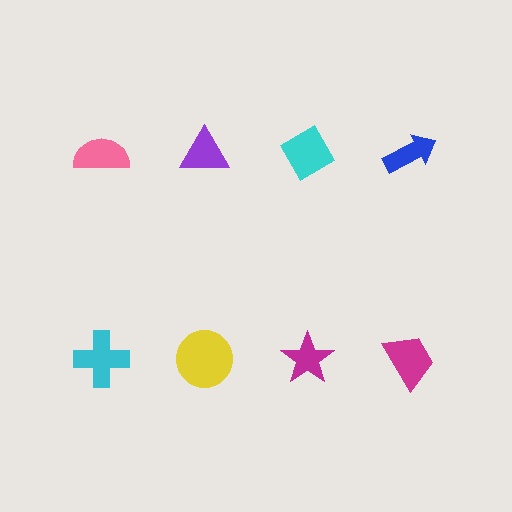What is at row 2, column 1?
A cyan cross.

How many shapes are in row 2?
4 shapes.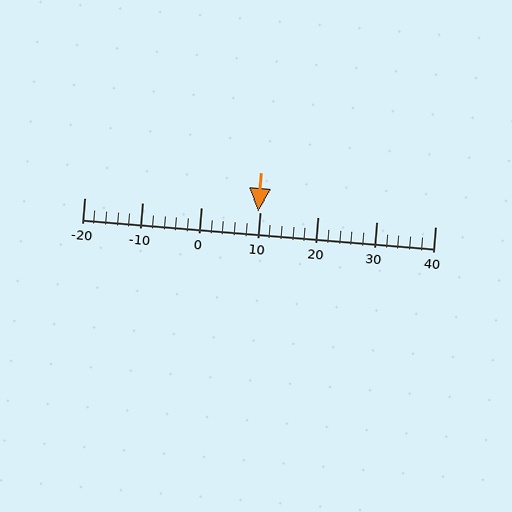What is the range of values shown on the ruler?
The ruler shows values from -20 to 40.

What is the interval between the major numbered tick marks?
The major tick marks are spaced 10 units apart.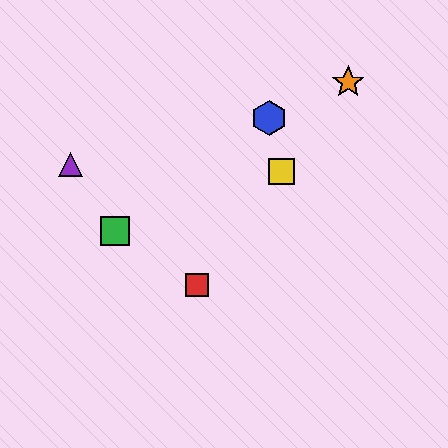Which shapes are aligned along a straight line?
The red square, the yellow square, the orange star are aligned along a straight line.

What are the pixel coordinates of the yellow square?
The yellow square is at (281, 172).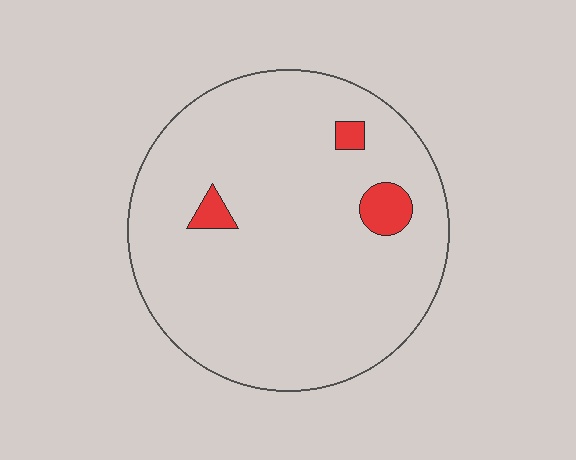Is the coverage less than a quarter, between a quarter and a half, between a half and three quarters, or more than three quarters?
Less than a quarter.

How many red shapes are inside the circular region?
3.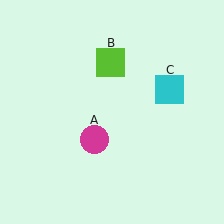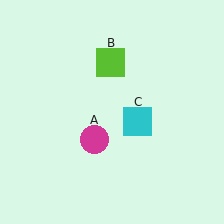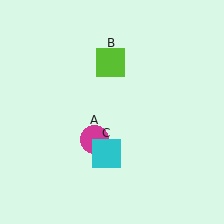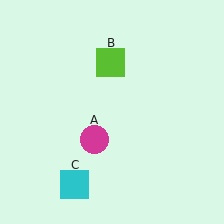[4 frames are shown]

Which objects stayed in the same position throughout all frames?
Magenta circle (object A) and lime square (object B) remained stationary.